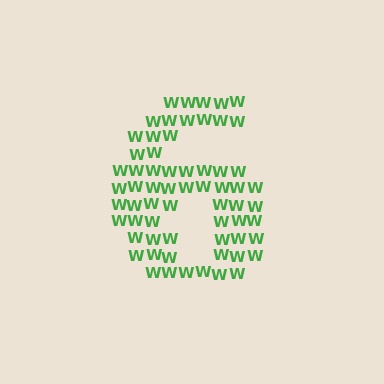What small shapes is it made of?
It is made of small letter W's.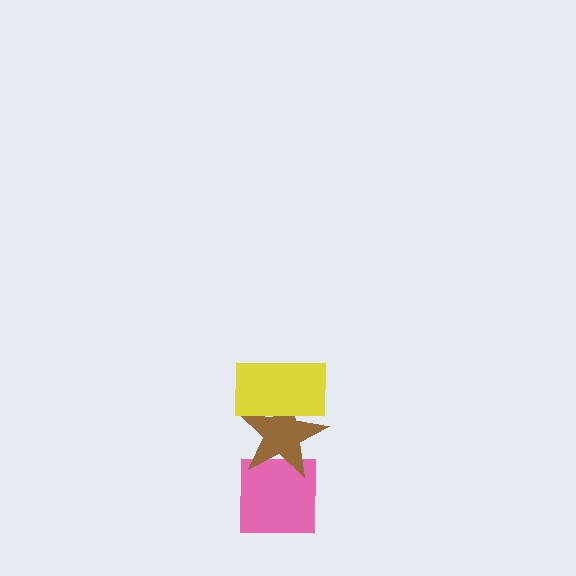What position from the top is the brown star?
The brown star is 2nd from the top.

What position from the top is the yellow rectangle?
The yellow rectangle is 1st from the top.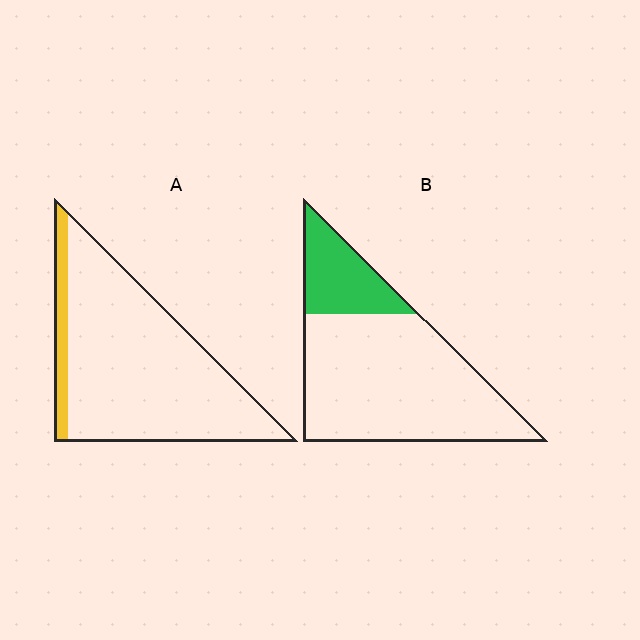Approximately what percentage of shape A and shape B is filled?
A is approximately 10% and B is approximately 25%.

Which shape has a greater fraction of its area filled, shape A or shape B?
Shape B.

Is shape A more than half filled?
No.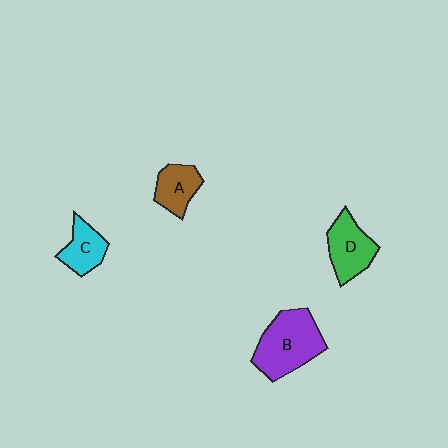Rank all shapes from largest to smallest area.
From largest to smallest: B (purple), D (green), A (brown), C (cyan).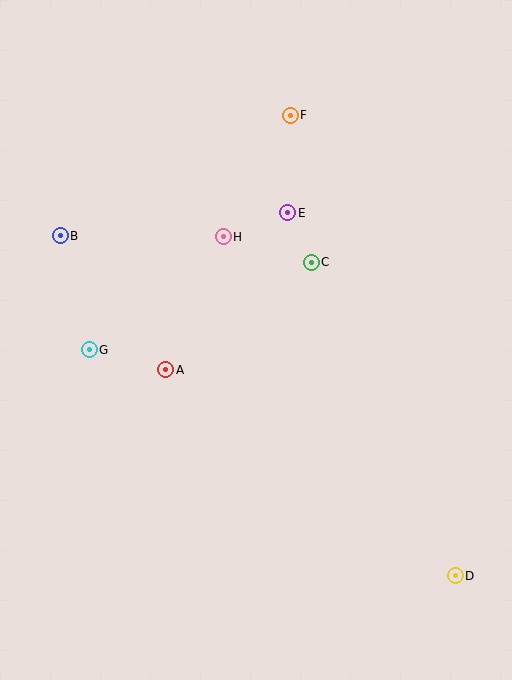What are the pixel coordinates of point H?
Point H is at (223, 237).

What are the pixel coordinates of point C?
Point C is at (311, 262).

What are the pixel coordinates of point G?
Point G is at (89, 350).